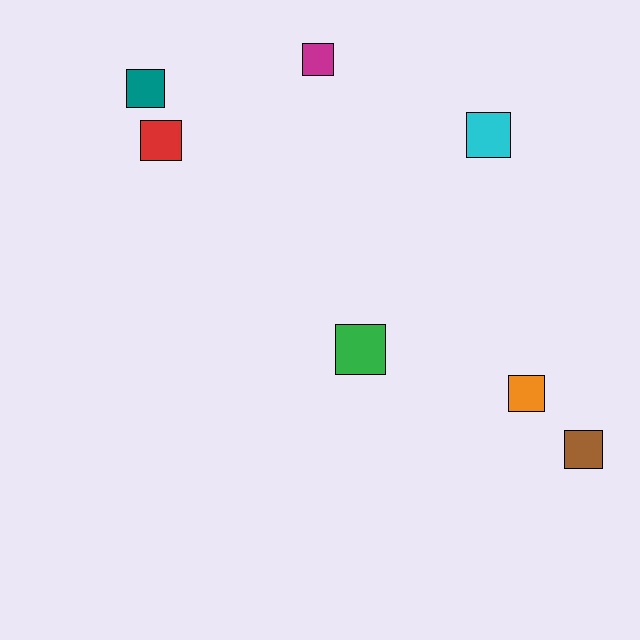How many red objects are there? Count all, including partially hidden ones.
There is 1 red object.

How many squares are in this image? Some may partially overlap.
There are 7 squares.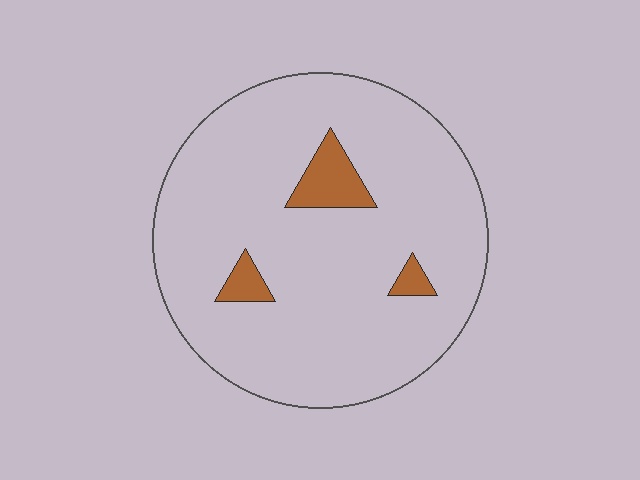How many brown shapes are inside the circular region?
3.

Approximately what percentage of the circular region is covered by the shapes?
Approximately 10%.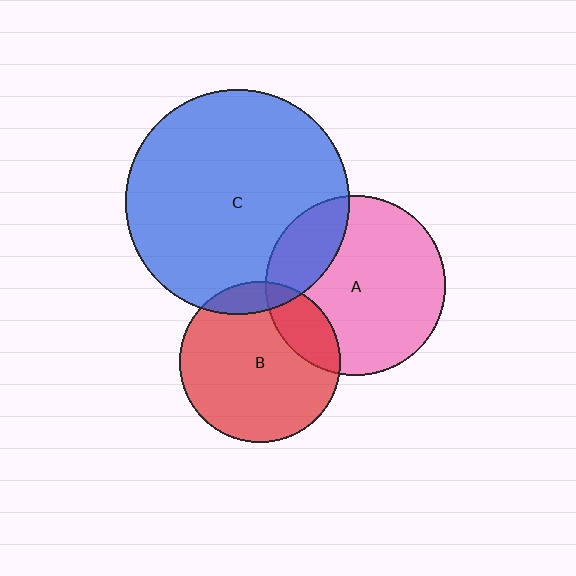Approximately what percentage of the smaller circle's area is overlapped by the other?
Approximately 10%.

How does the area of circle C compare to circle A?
Approximately 1.6 times.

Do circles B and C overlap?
Yes.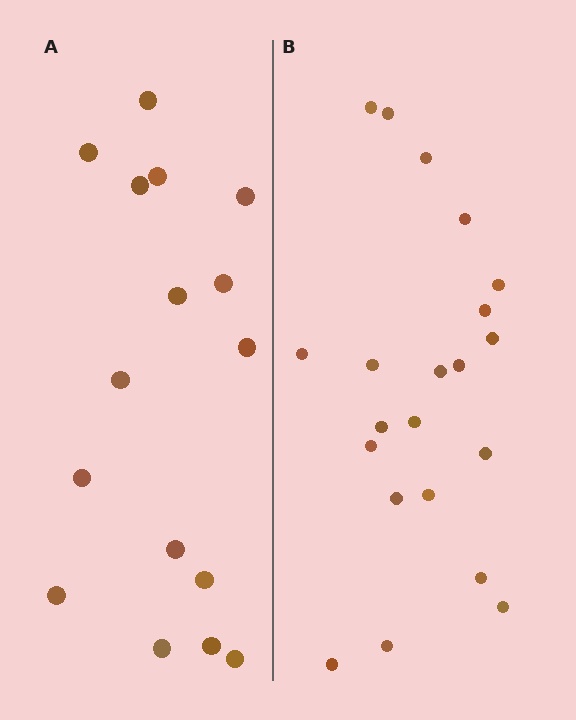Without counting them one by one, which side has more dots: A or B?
Region B (the right region) has more dots.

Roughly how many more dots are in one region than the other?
Region B has about 5 more dots than region A.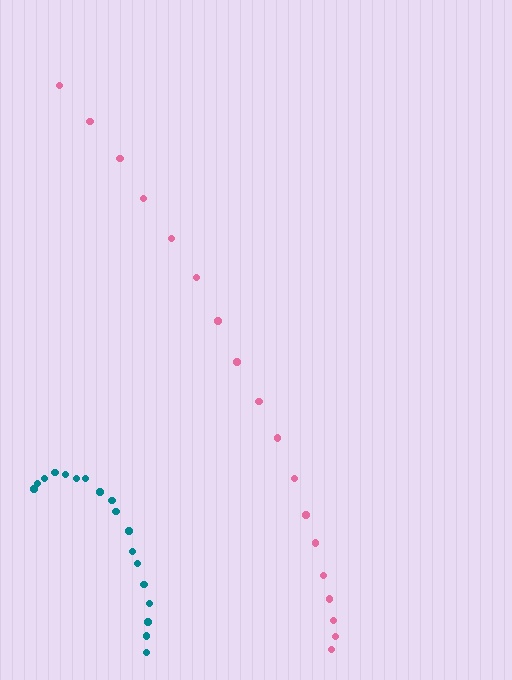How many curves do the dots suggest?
There are 2 distinct paths.